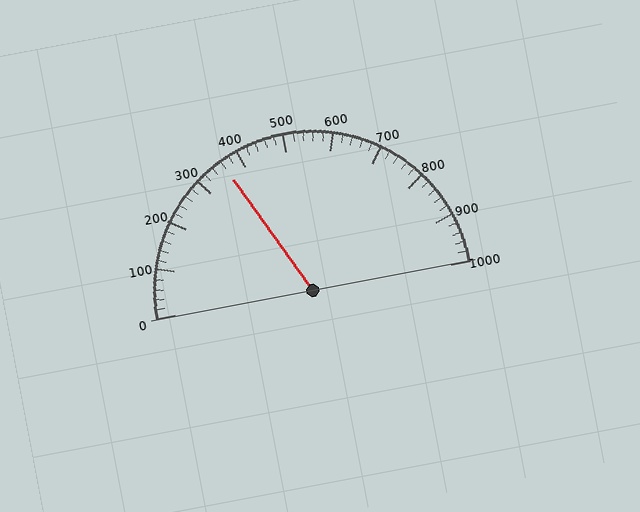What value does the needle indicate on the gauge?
The needle indicates approximately 360.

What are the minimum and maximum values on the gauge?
The gauge ranges from 0 to 1000.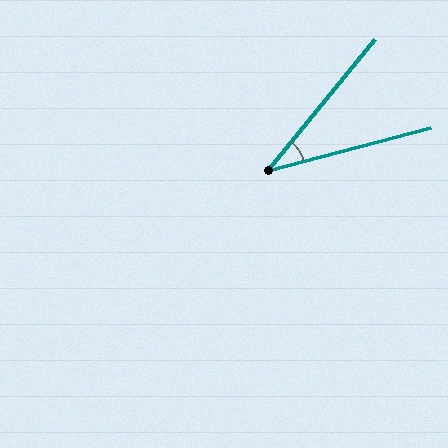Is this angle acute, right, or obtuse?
It is acute.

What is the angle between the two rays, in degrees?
Approximately 36 degrees.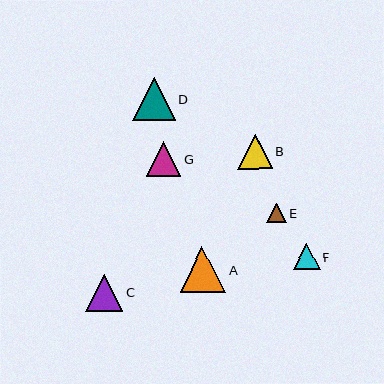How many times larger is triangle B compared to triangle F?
Triangle B is approximately 1.3 times the size of triangle F.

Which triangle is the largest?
Triangle A is the largest with a size of approximately 46 pixels.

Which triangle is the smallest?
Triangle E is the smallest with a size of approximately 20 pixels.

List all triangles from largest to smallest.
From largest to smallest: A, D, C, B, G, F, E.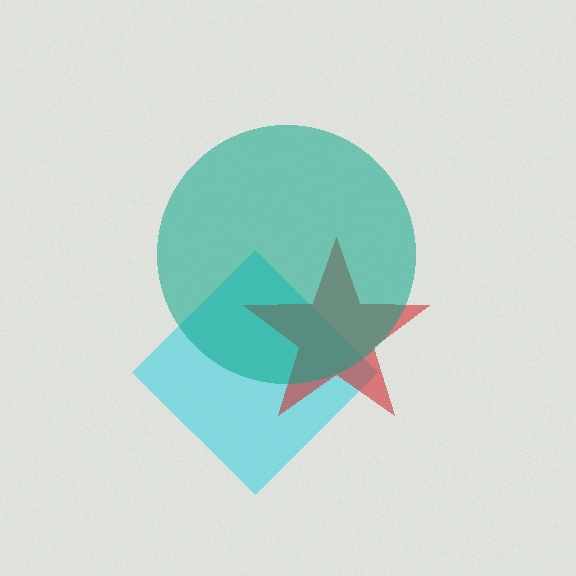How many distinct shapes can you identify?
There are 3 distinct shapes: a cyan diamond, a red star, a teal circle.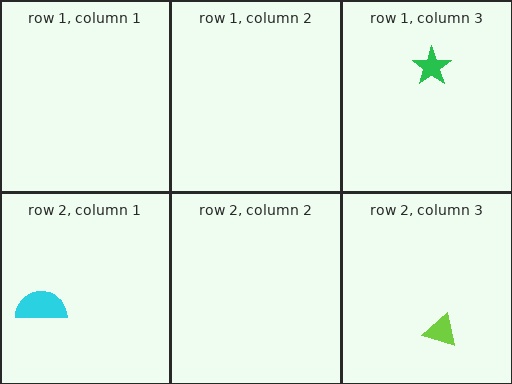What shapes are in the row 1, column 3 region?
The green star.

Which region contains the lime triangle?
The row 2, column 3 region.